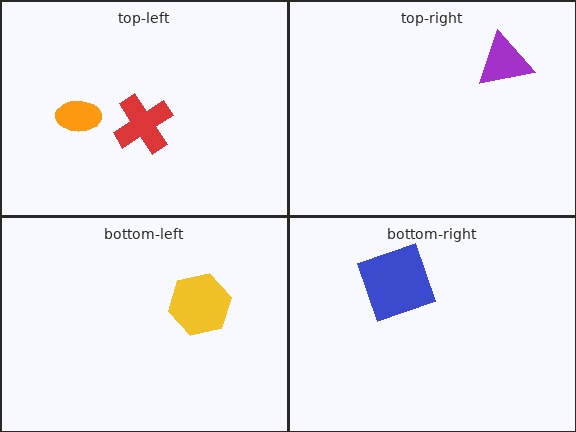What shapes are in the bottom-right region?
The blue square.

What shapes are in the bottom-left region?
The yellow hexagon.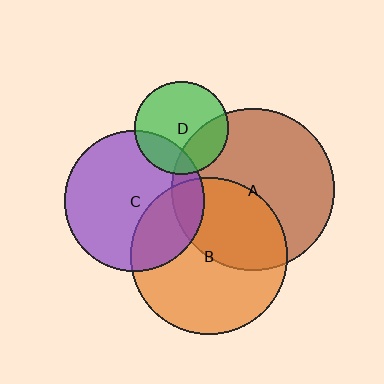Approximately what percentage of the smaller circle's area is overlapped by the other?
Approximately 15%.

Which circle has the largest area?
Circle A (brown).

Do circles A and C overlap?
Yes.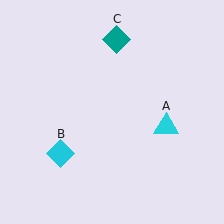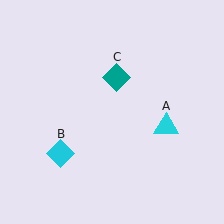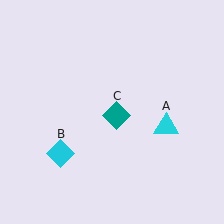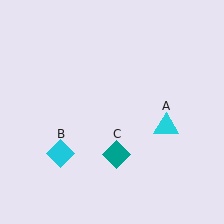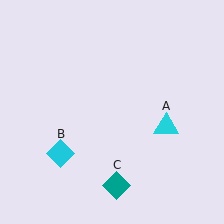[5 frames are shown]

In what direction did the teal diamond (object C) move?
The teal diamond (object C) moved down.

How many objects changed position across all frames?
1 object changed position: teal diamond (object C).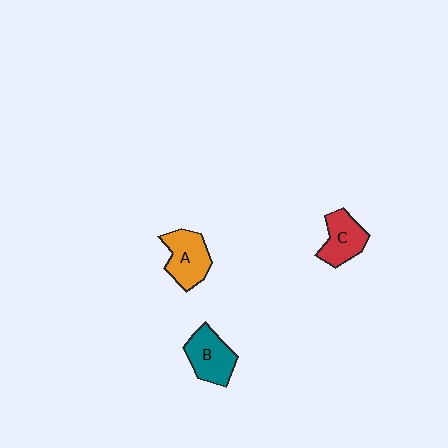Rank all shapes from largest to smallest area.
From largest to smallest: B (teal), A (orange), C (red).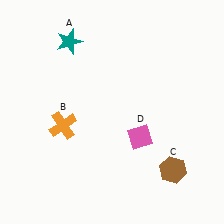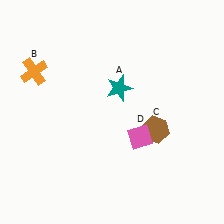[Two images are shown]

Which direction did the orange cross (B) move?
The orange cross (B) moved up.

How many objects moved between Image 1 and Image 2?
3 objects moved between the two images.